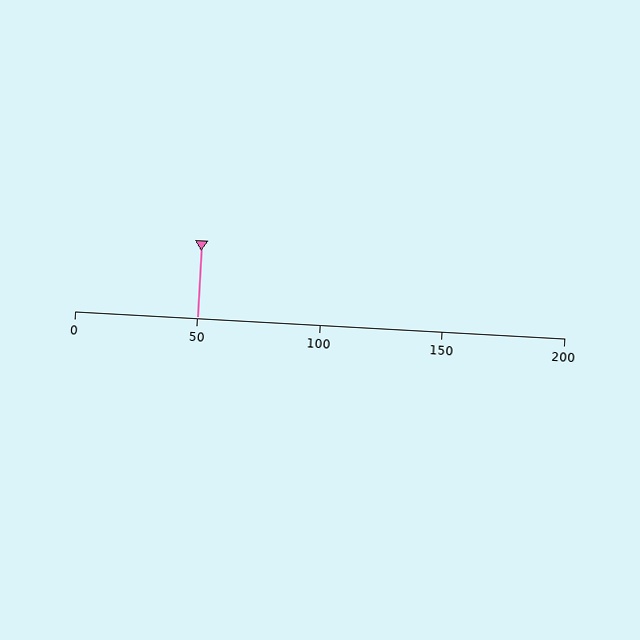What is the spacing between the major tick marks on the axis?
The major ticks are spaced 50 apart.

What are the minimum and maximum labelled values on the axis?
The axis runs from 0 to 200.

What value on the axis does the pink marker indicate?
The marker indicates approximately 50.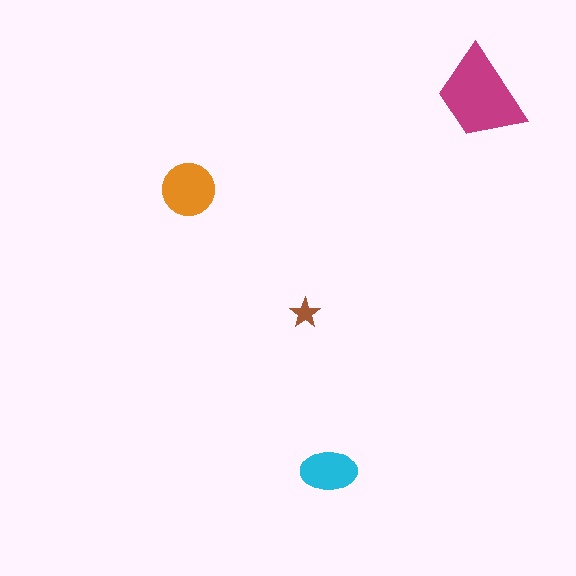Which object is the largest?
The magenta trapezoid.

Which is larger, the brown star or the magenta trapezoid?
The magenta trapezoid.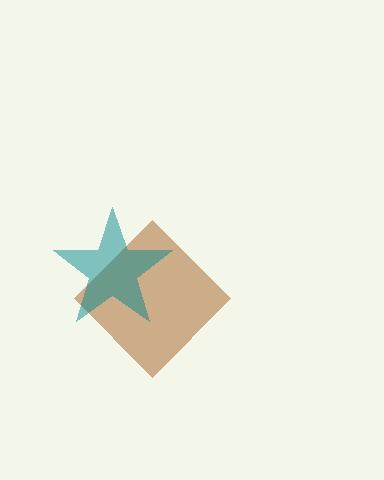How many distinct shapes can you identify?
There are 2 distinct shapes: a brown diamond, a teal star.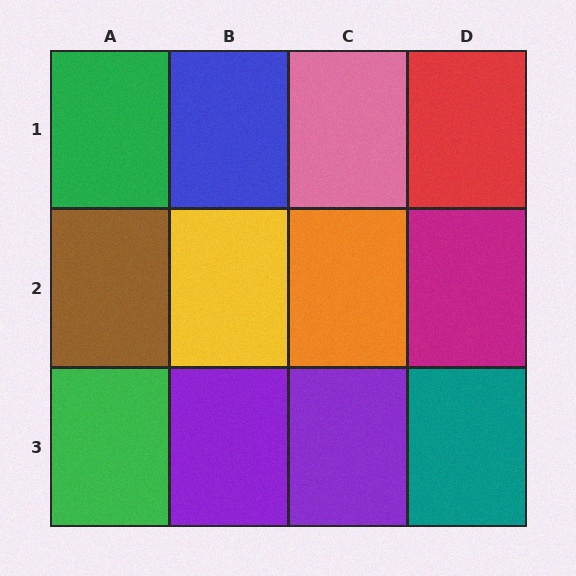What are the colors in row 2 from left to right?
Brown, yellow, orange, magenta.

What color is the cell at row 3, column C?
Purple.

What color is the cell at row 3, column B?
Purple.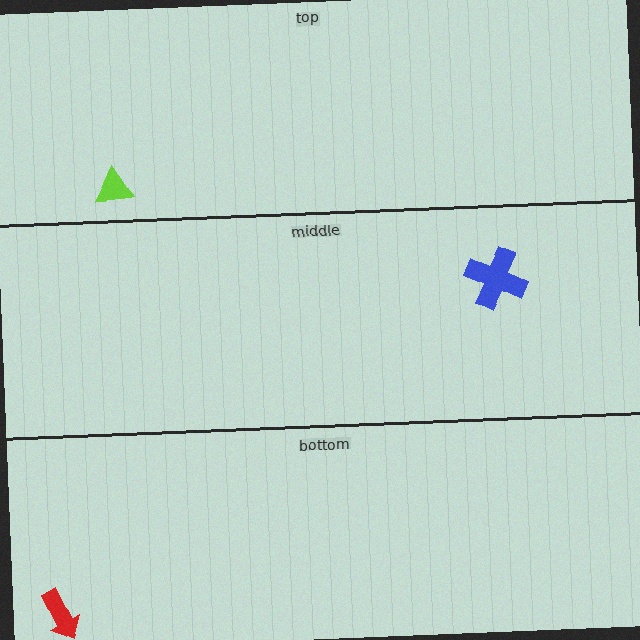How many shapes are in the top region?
1.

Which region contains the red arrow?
The bottom region.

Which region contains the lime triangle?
The top region.